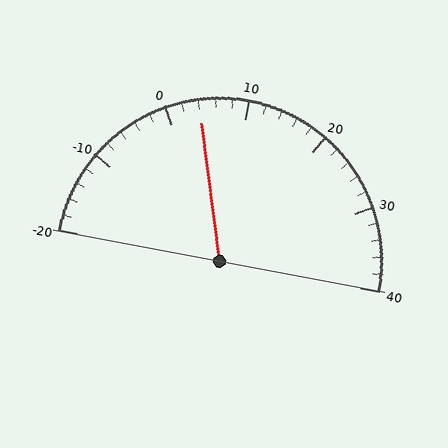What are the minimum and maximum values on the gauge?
The gauge ranges from -20 to 40.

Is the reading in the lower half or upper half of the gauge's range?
The reading is in the lower half of the range (-20 to 40).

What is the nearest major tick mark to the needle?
The nearest major tick mark is 0.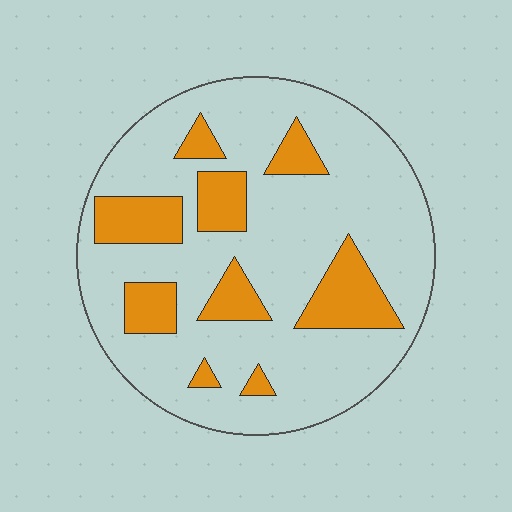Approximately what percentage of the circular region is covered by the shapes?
Approximately 20%.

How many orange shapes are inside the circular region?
9.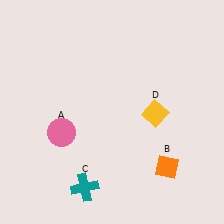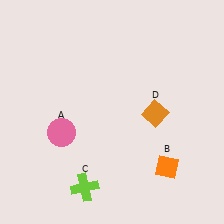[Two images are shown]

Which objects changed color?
C changed from teal to lime. D changed from yellow to orange.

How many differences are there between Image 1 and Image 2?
There are 2 differences between the two images.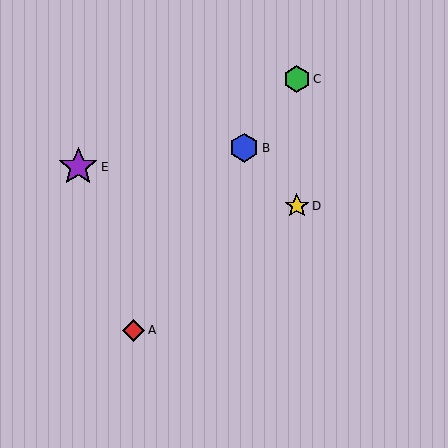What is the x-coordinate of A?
Object A is at x≈134.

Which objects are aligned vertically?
Objects C, D are aligned vertically.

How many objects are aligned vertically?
2 objects (C, D) are aligned vertically.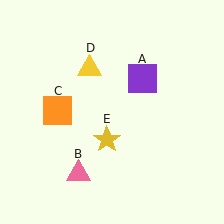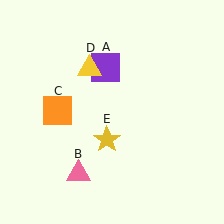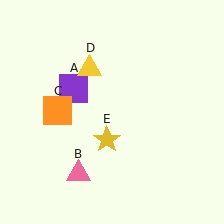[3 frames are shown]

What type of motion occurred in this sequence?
The purple square (object A) rotated counterclockwise around the center of the scene.